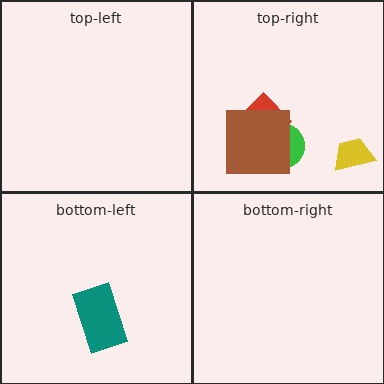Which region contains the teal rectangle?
The bottom-left region.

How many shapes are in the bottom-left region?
1.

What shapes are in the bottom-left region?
The teal rectangle.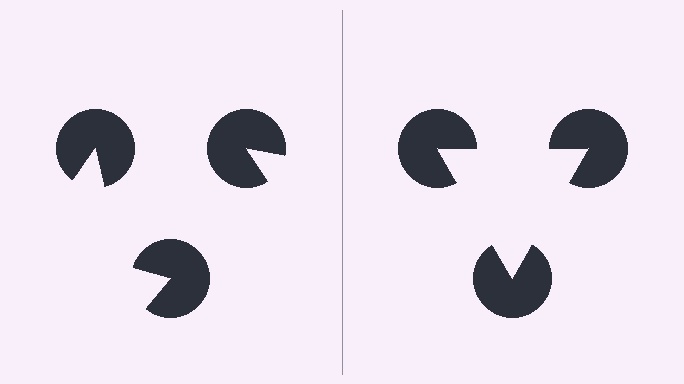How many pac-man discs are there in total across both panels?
6 — 3 on each side.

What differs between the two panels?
The pac-man discs are positioned identically on both sides; only the wedge orientations differ. On the right they align to a triangle; on the left they are misaligned.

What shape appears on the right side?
An illusory triangle.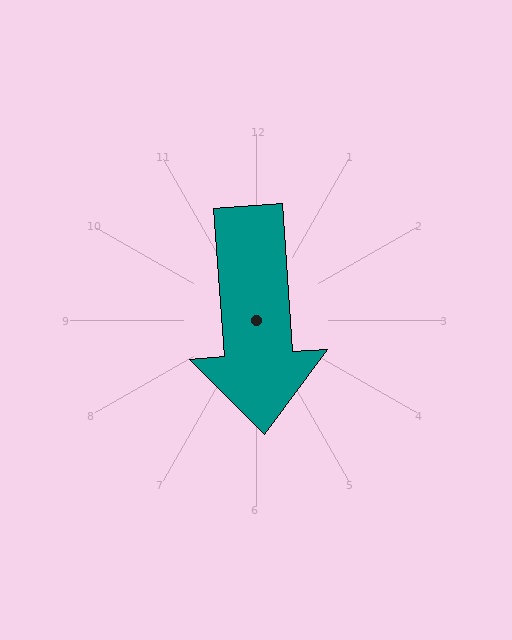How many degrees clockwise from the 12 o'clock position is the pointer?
Approximately 176 degrees.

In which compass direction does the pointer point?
South.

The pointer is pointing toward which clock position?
Roughly 6 o'clock.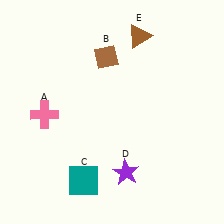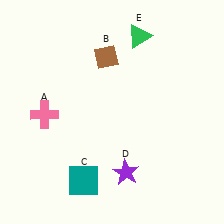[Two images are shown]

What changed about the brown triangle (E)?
In Image 1, E is brown. In Image 2, it changed to green.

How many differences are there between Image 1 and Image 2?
There is 1 difference between the two images.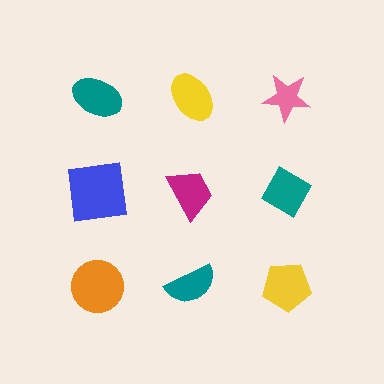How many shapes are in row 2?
3 shapes.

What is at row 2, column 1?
A blue square.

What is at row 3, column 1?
An orange circle.